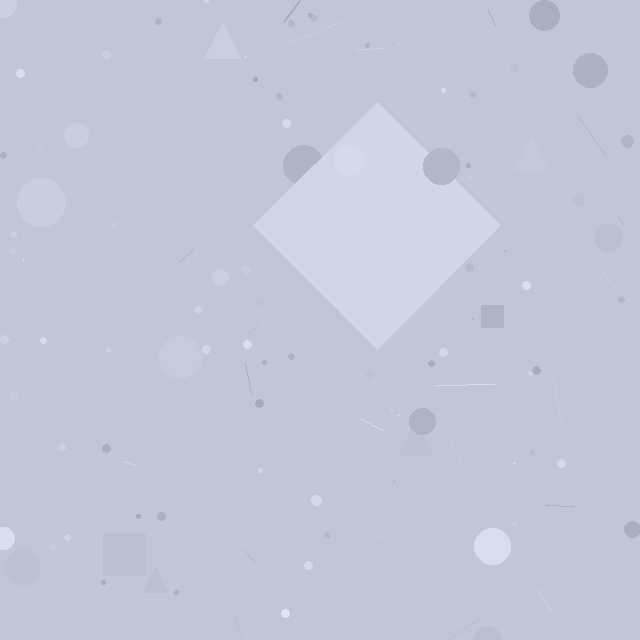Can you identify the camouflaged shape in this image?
The camouflaged shape is a diamond.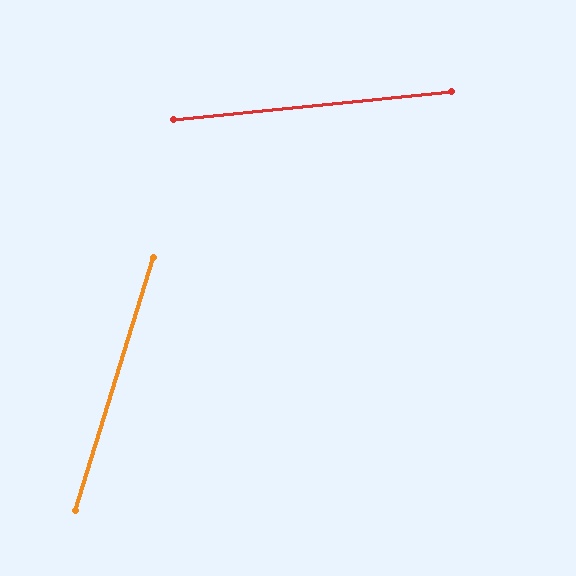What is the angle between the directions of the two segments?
Approximately 67 degrees.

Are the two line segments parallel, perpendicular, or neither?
Neither parallel nor perpendicular — they differ by about 67°.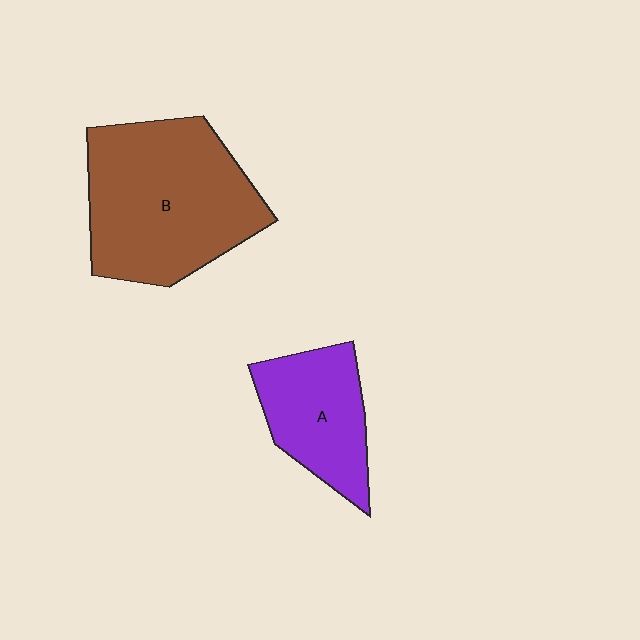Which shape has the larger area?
Shape B (brown).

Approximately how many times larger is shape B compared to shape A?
Approximately 1.9 times.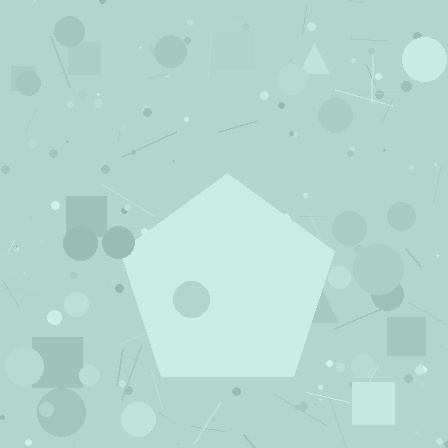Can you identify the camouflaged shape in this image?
The camouflaged shape is a pentagon.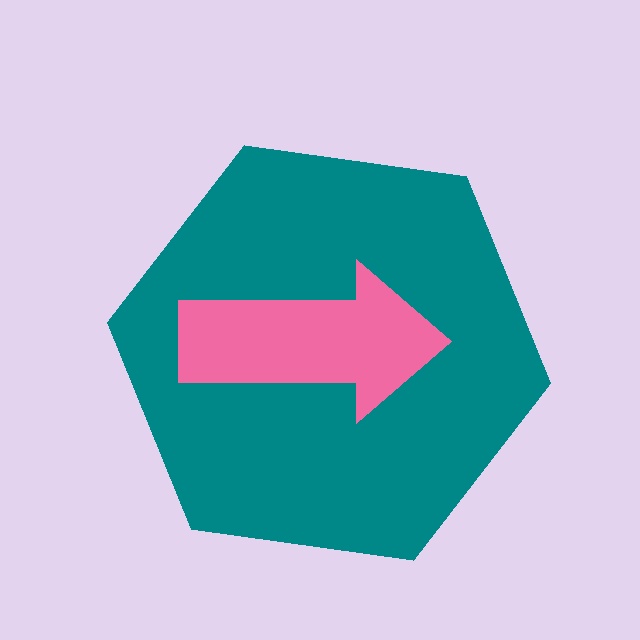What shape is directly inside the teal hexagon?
The pink arrow.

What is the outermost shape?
The teal hexagon.